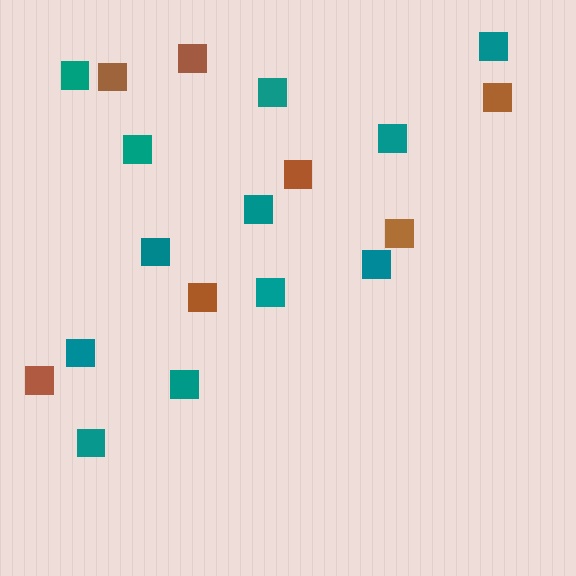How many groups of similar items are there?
There are 2 groups: one group of teal squares (12) and one group of brown squares (7).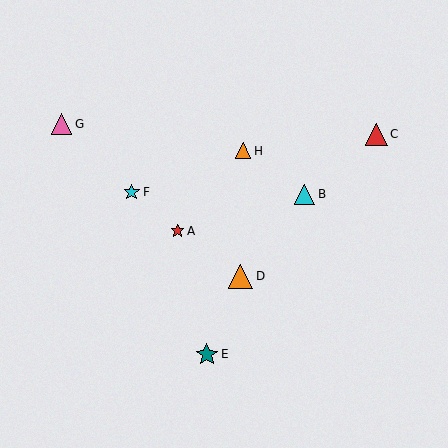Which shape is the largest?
The orange triangle (labeled D) is the largest.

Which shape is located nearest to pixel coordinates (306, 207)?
The cyan triangle (labeled B) at (304, 194) is nearest to that location.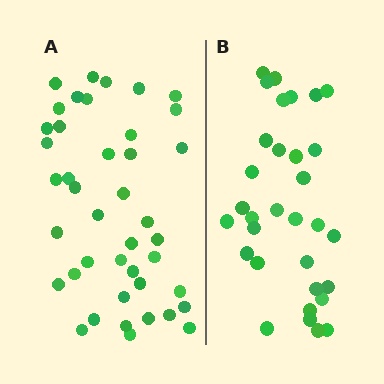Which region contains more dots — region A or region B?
Region A (the left region) has more dots.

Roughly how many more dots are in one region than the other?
Region A has roughly 10 or so more dots than region B.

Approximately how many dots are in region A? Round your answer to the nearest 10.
About 40 dots. (The exact count is 42, which rounds to 40.)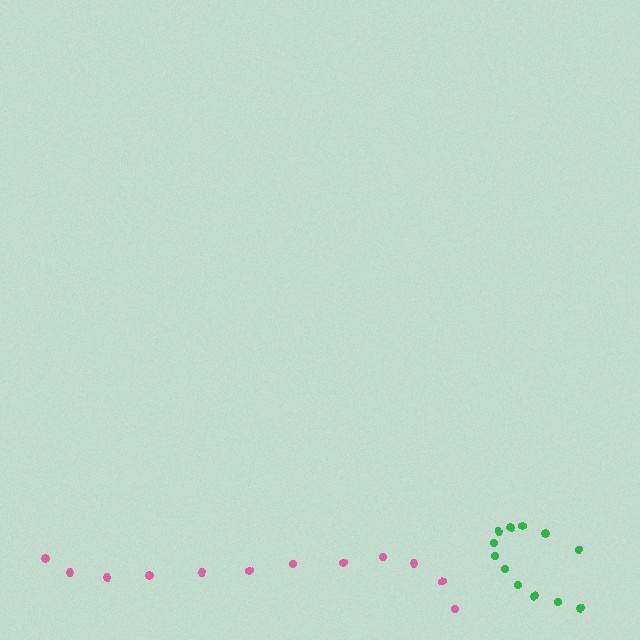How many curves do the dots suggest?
There are 2 distinct paths.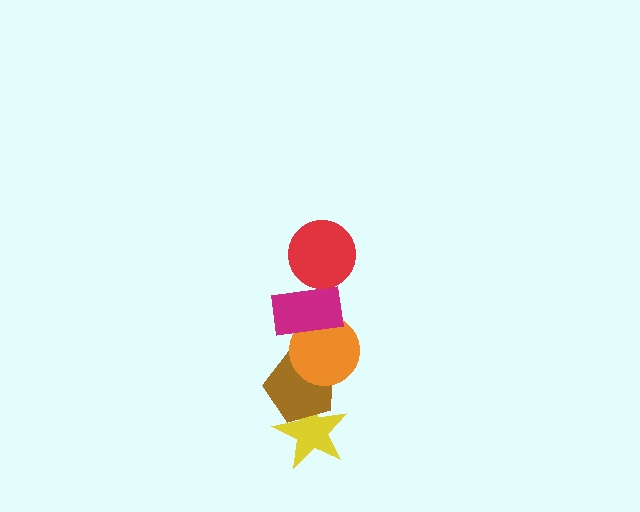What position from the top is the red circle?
The red circle is 1st from the top.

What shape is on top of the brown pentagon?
The orange circle is on top of the brown pentagon.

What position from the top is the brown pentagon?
The brown pentagon is 4th from the top.